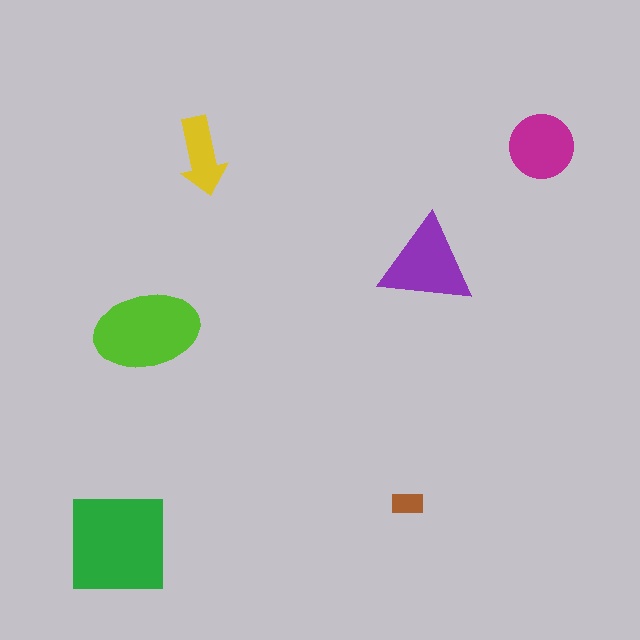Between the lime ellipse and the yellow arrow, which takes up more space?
The lime ellipse.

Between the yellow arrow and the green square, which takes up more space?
The green square.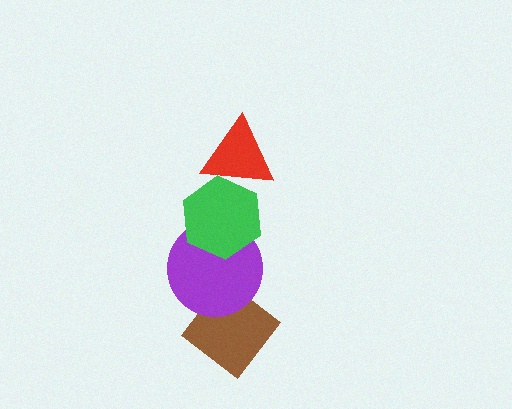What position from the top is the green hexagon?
The green hexagon is 2nd from the top.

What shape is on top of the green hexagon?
The red triangle is on top of the green hexagon.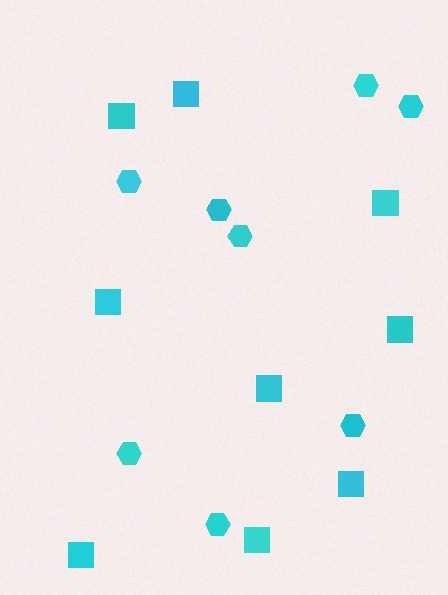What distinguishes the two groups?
There are 2 groups: one group of squares (9) and one group of hexagons (8).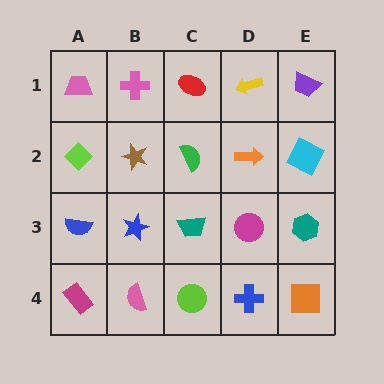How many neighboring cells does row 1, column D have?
3.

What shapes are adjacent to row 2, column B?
A pink cross (row 1, column B), a blue star (row 3, column B), a lime diamond (row 2, column A), a green semicircle (row 2, column C).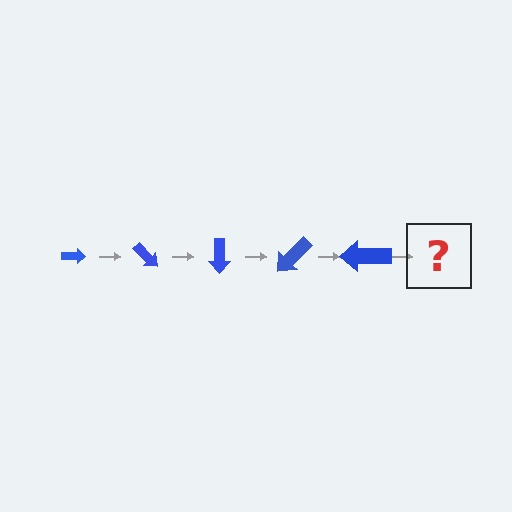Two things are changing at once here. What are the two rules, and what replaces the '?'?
The two rules are that the arrow grows larger each step and it rotates 45 degrees each step. The '?' should be an arrow, larger than the previous one and rotated 225 degrees from the start.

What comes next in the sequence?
The next element should be an arrow, larger than the previous one and rotated 225 degrees from the start.